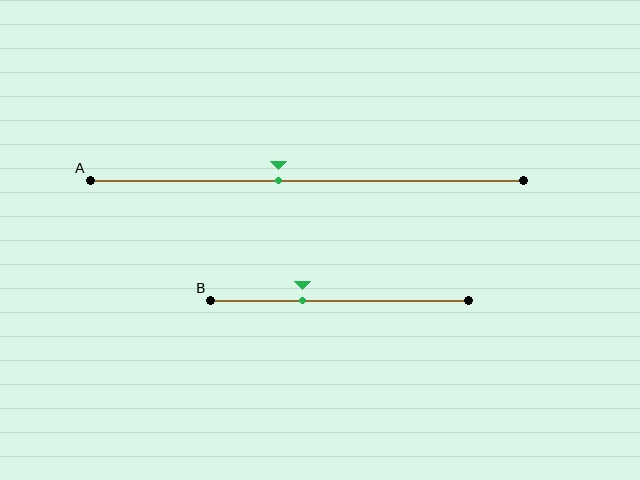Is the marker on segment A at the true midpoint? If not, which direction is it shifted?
No, the marker on segment A is shifted to the left by about 7% of the segment length.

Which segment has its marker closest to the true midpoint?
Segment A has its marker closest to the true midpoint.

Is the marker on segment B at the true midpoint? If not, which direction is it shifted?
No, the marker on segment B is shifted to the left by about 14% of the segment length.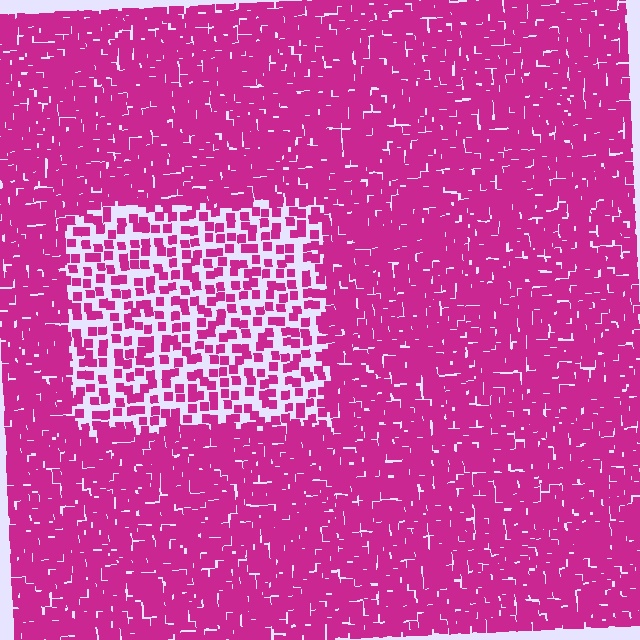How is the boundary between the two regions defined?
The boundary is defined by a change in element density (approximately 2.5x ratio). All elements are the same color, size, and shape.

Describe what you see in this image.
The image contains small magenta elements arranged at two different densities. A rectangle-shaped region is visible where the elements are less densely packed than the surrounding area.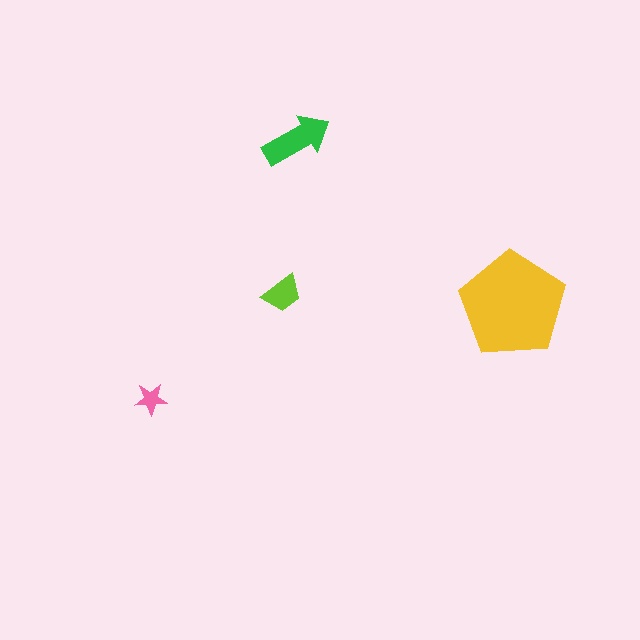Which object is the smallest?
The pink star.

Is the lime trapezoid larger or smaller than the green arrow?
Smaller.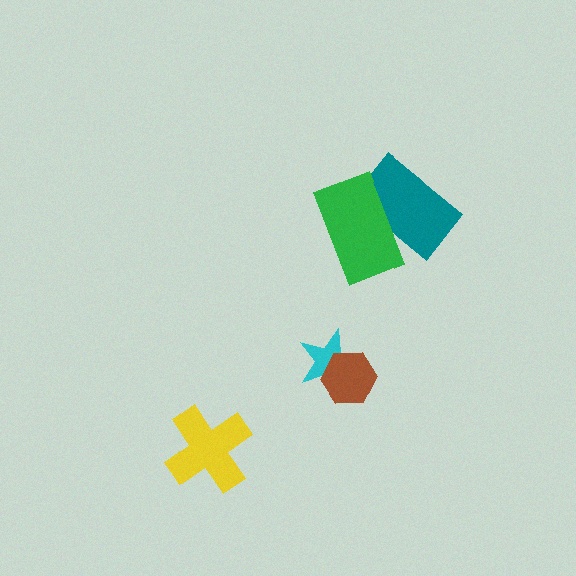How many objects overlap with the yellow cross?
0 objects overlap with the yellow cross.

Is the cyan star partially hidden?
Yes, it is partially covered by another shape.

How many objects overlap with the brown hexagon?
1 object overlaps with the brown hexagon.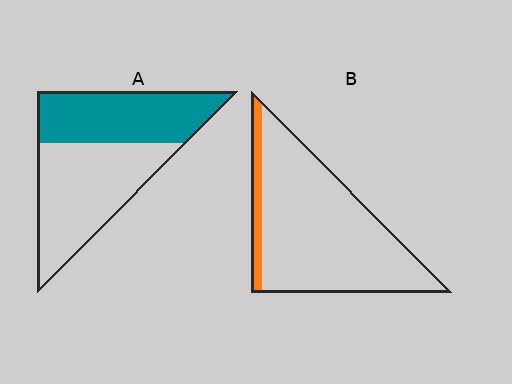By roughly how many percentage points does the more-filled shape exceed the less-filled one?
By roughly 35 percentage points (A over B).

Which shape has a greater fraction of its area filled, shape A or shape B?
Shape A.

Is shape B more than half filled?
No.